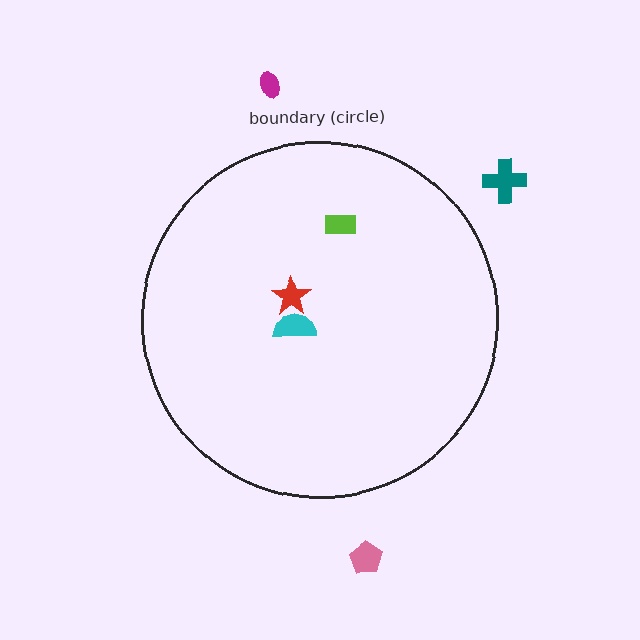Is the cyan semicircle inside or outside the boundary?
Inside.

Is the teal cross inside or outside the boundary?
Outside.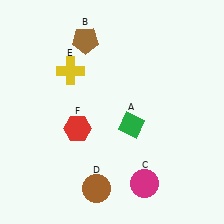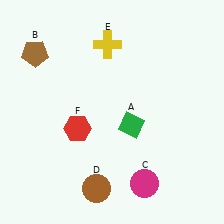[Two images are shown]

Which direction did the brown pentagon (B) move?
The brown pentagon (B) moved left.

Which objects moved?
The objects that moved are: the brown pentagon (B), the yellow cross (E).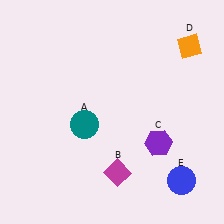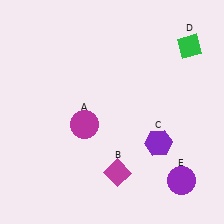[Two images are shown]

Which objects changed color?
A changed from teal to magenta. D changed from orange to green. E changed from blue to purple.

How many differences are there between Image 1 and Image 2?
There are 3 differences between the two images.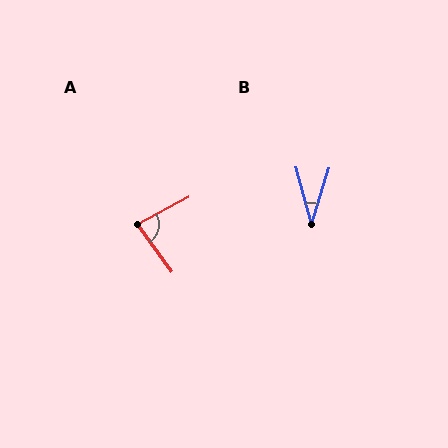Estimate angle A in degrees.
Approximately 82 degrees.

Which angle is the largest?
A, at approximately 82 degrees.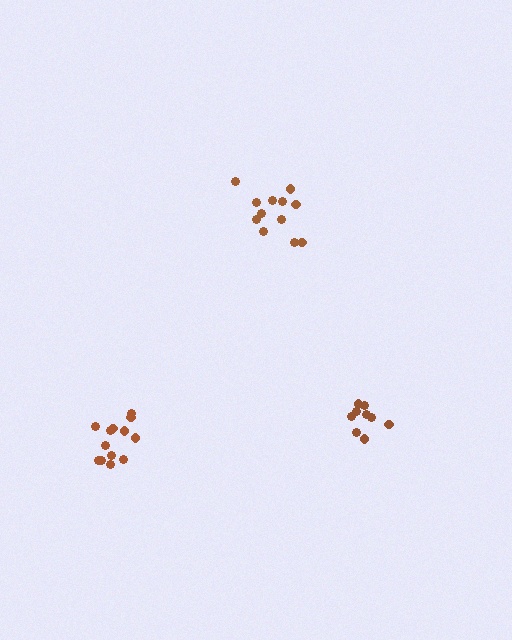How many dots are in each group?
Group 1: 13 dots, Group 2: 9 dots, Group 3: 12 dots (34 total).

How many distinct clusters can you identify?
There are 3 distinct clusters.